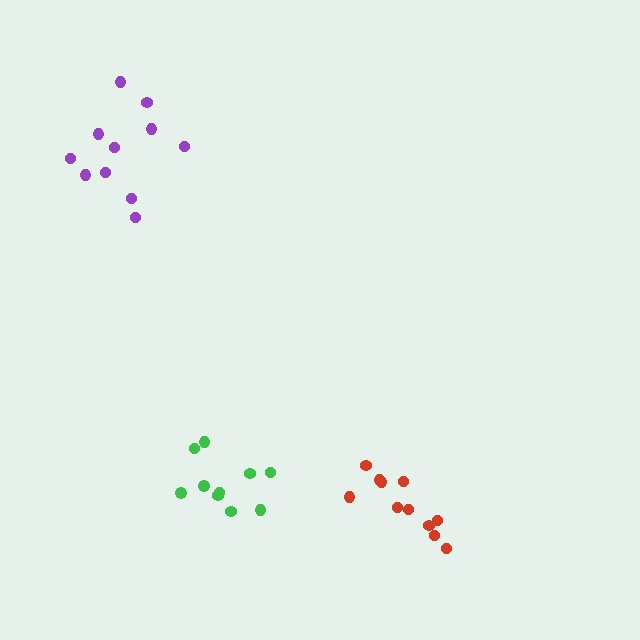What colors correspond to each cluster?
The clusters are colored: green, red, purple.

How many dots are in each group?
Group 1: 10 dots, Group 2: 11 dots, Group 3: 11 dots (32 total).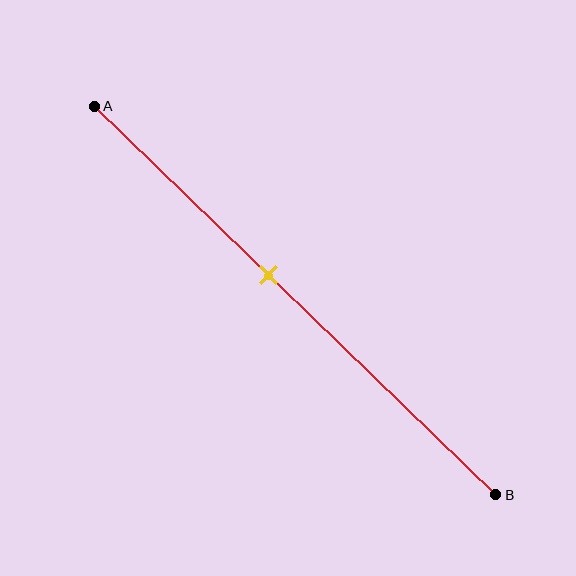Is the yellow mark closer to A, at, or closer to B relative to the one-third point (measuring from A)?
The yellow mark is closer to point B than the one-third point of segment AB.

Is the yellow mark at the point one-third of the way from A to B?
No, the mark is at about 45% from A, not at the 33% one-third point.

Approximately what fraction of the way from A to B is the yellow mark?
The yellow mark is approximately 45% of the way from A to B.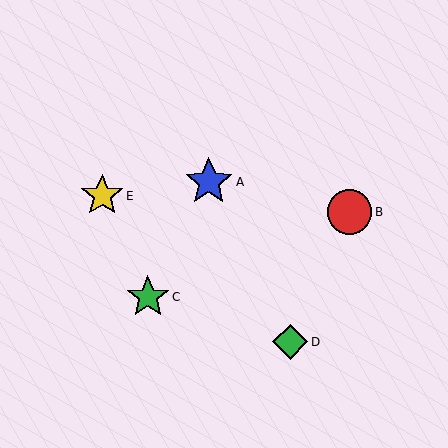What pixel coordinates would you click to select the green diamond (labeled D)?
Click at (290, 342) to select the green diamond D.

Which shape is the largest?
The blue star (labeled A) is the largest.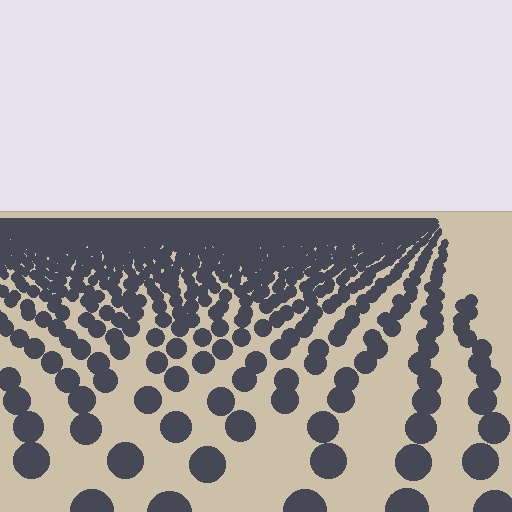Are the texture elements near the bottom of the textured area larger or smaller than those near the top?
Larger. Near the bottom, elements are closer to the viewer and appear at a bigger on-screen size.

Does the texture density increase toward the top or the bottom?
Density increases toward the top.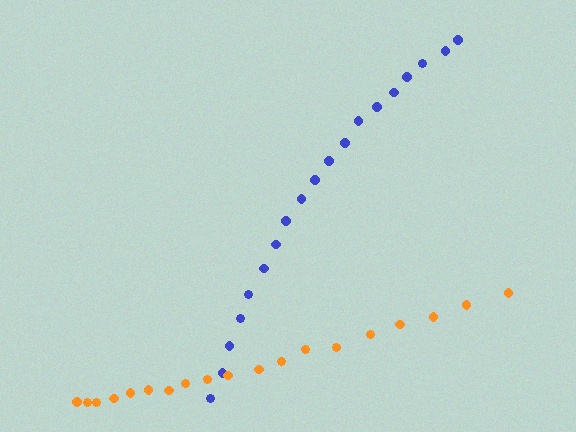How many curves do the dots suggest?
There are 2 distinct paths.